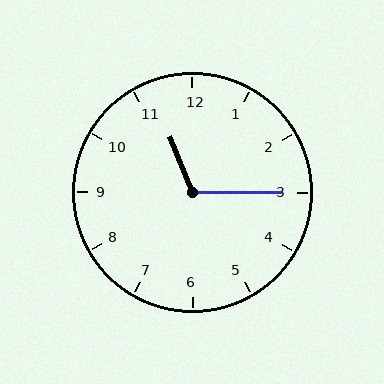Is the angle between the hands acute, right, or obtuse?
It is obtuse.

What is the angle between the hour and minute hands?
Approximately 112 degrees.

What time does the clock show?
11:15.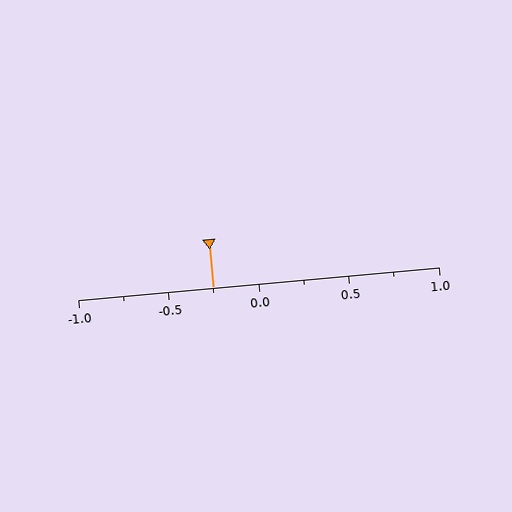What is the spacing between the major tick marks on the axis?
The major ticks are spaced 0.5 apart.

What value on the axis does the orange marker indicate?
The marker indicates approximately -0.25.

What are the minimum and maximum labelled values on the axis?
The axis runs from -1.0 to 1.0.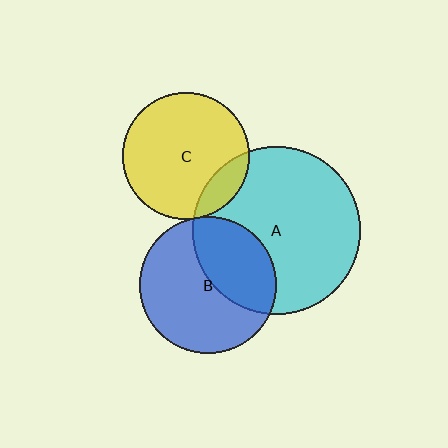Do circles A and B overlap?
Yes.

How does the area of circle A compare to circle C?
Approximately 1.7 times.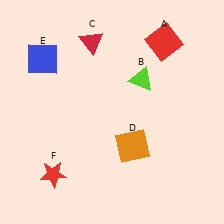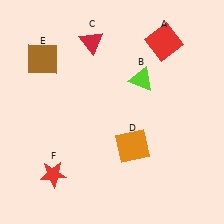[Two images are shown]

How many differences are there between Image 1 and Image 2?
There is 1 difference between the two images.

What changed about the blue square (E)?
In Image 1, E is blue. In Image 2, it changed to brown.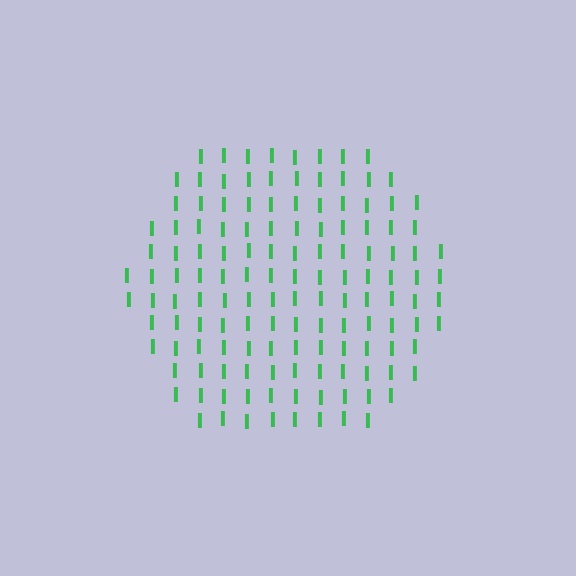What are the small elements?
The small elements are letter I's.